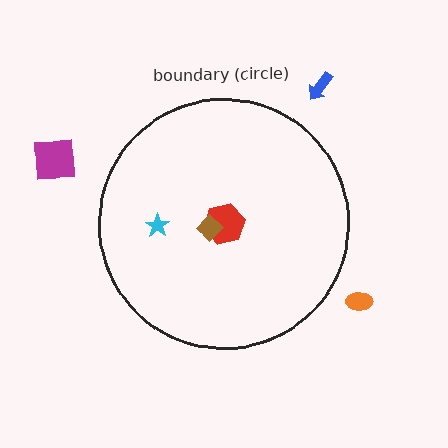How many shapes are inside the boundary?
3 inside, 3 outside.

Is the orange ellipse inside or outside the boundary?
Outside.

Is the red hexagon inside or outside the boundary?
Inside.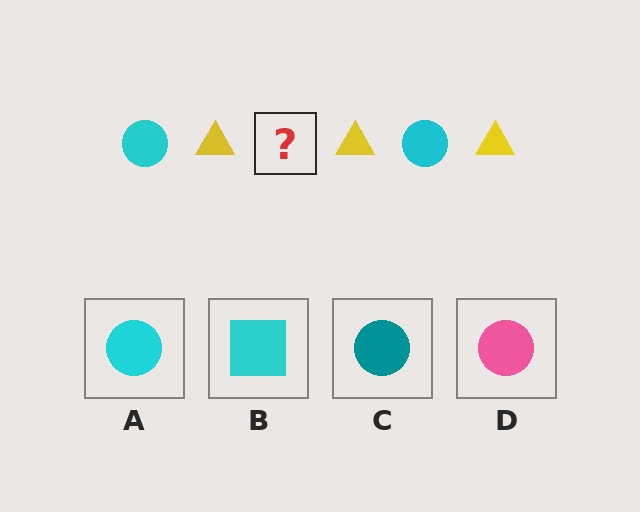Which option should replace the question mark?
Option A.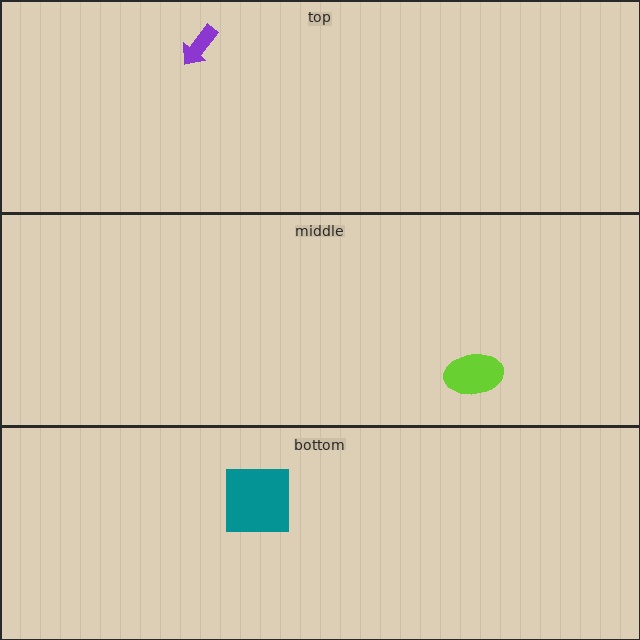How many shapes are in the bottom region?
1.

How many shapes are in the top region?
1.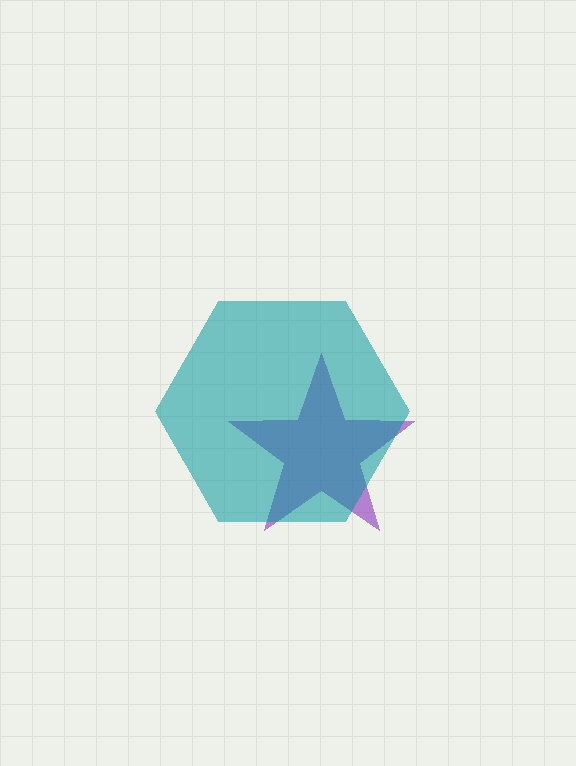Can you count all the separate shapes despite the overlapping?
Yes, there are 2 separate shapes.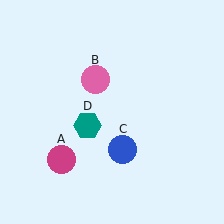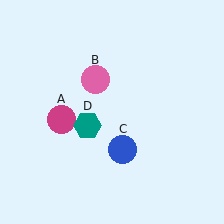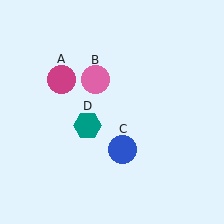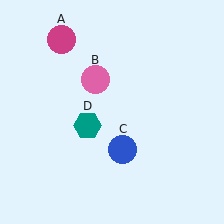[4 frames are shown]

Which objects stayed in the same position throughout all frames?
Pink circle (object B) and blue circle (object C) and teal hexagon (object D) remained stationary.